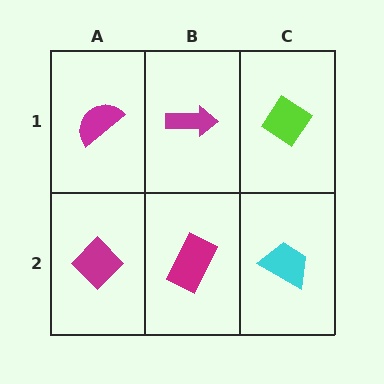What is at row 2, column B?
A magenta rectangle.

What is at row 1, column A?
A magenta semicircle.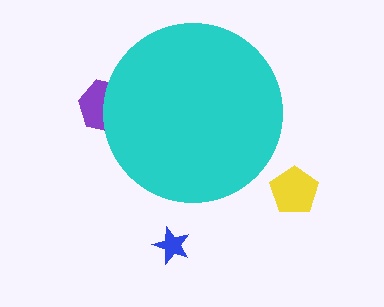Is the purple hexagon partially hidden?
Yes, the purple hexagon is partially hidden behind the cyan circle.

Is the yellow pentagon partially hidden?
No, the yellow pentagon is fully visible.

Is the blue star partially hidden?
No, the blue star is fully visible.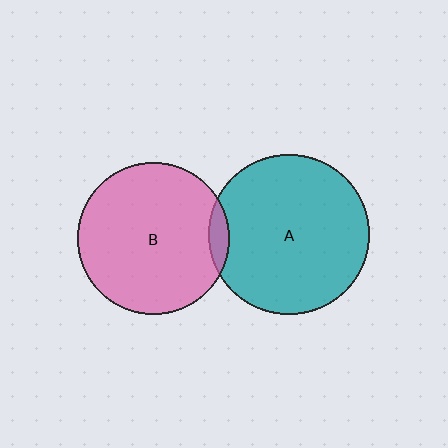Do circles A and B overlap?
Yes.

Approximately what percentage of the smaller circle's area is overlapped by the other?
Approximately 5%.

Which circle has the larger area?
Circle A (teal).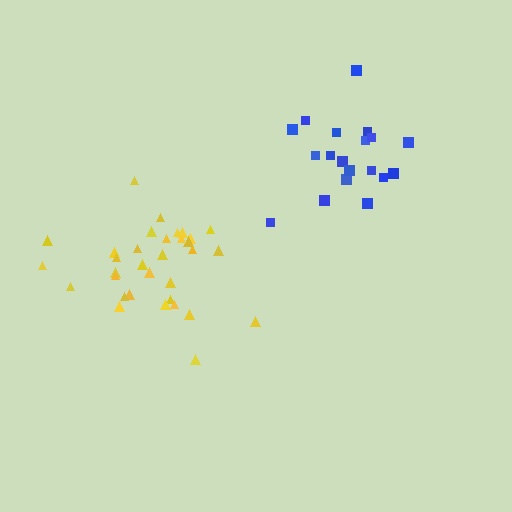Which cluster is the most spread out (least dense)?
Blue.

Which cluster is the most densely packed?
Yellow.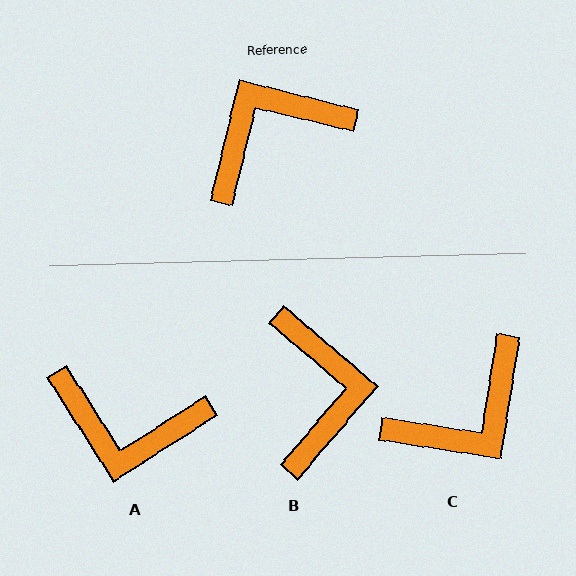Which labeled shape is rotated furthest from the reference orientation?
C, about 176 degrees away.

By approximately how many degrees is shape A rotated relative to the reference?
Approximately 136 degrees counter-clockwise.